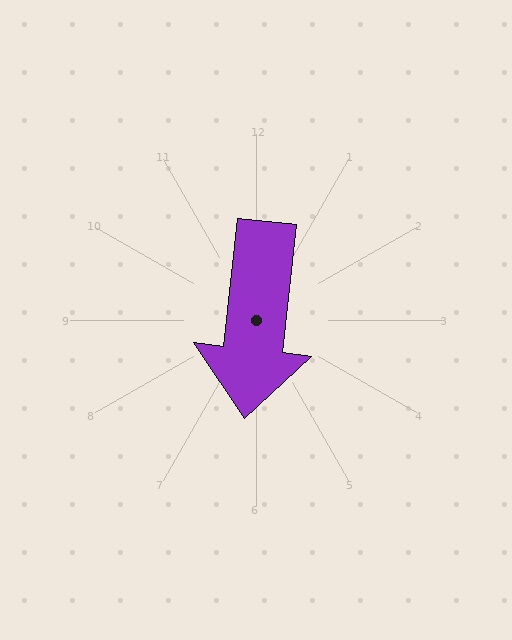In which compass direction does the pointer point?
South.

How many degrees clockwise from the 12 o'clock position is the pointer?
Approximately 187 degrees.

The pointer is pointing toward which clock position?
Roughly 6 o'clock.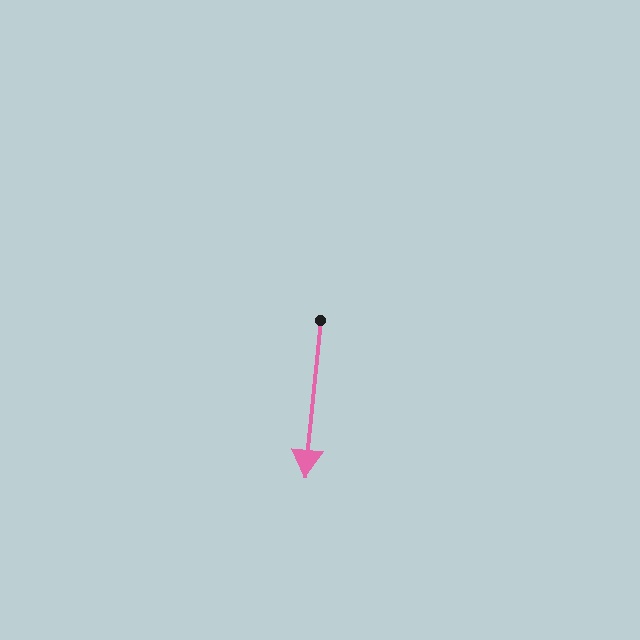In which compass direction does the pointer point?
South.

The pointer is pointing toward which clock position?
Roughly 6 o'clock.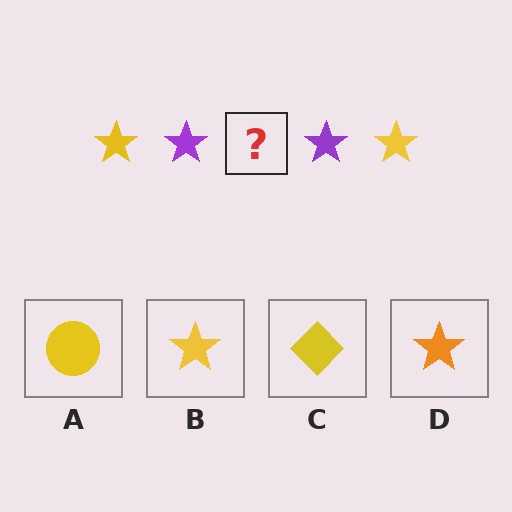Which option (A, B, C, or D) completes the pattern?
B.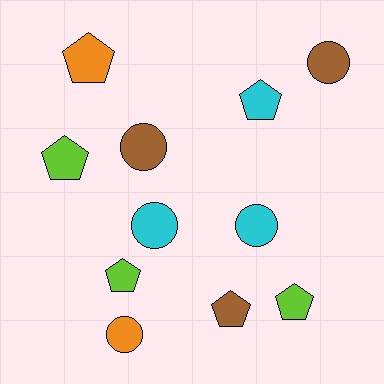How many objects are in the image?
There are 11 objects.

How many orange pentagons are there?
There is 1 orange pentagon.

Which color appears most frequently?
Brown, with 3 objects.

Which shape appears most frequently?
Pentagon, with 6 objects.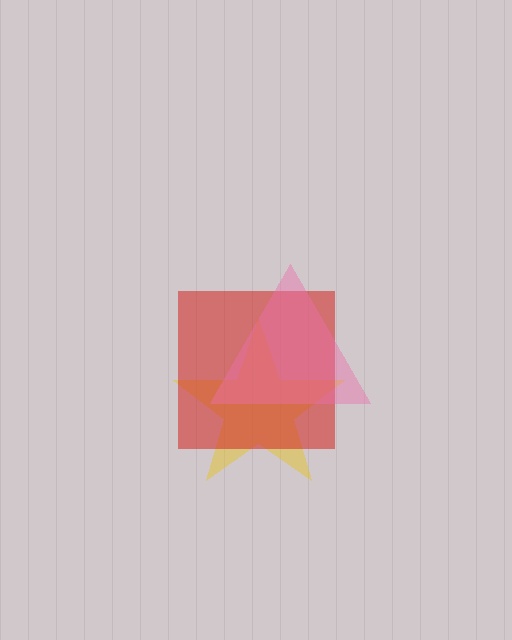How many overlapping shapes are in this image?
There are 3 overlapping shapes in the image.